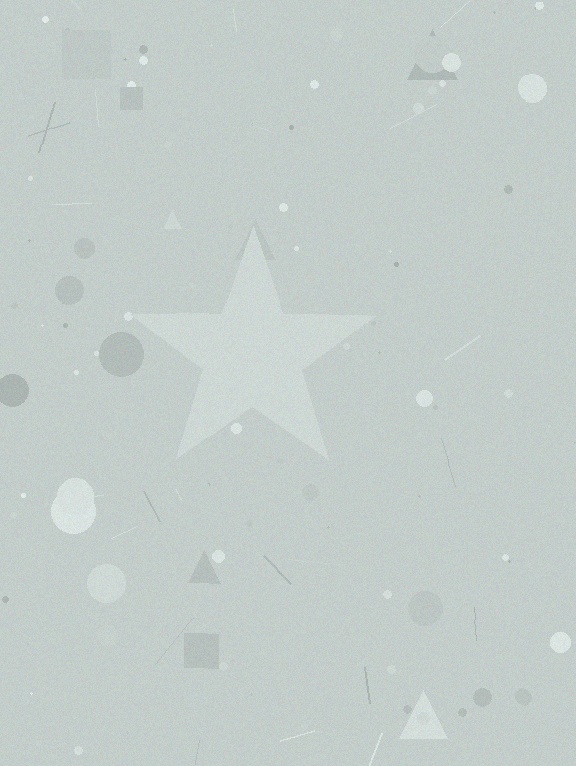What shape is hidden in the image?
A star is hidden in the image.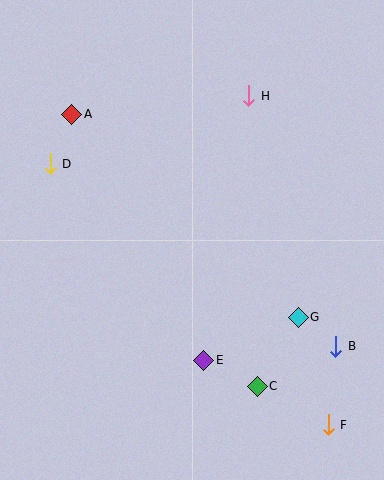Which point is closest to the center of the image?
Point E at (204, 360) is closest to the center.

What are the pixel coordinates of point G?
Point G is at (298, 317).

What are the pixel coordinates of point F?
Point F is at (328, 425).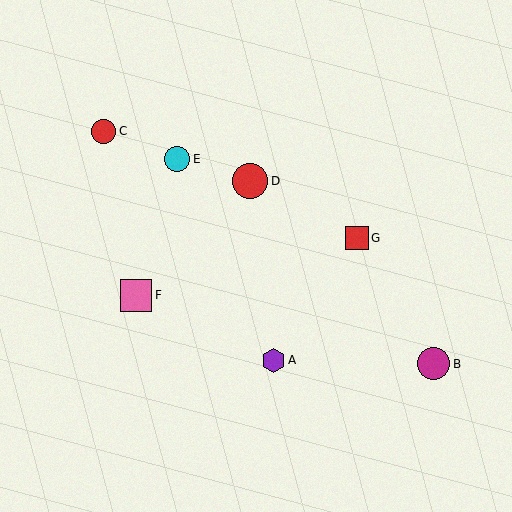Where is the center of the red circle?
The center of the red circle is at (250, 181).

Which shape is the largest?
The red circle (labeled D) is the largest.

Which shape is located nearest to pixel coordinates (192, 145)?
The cyan circle (labeled E) at (177, 159) is nearest to that location.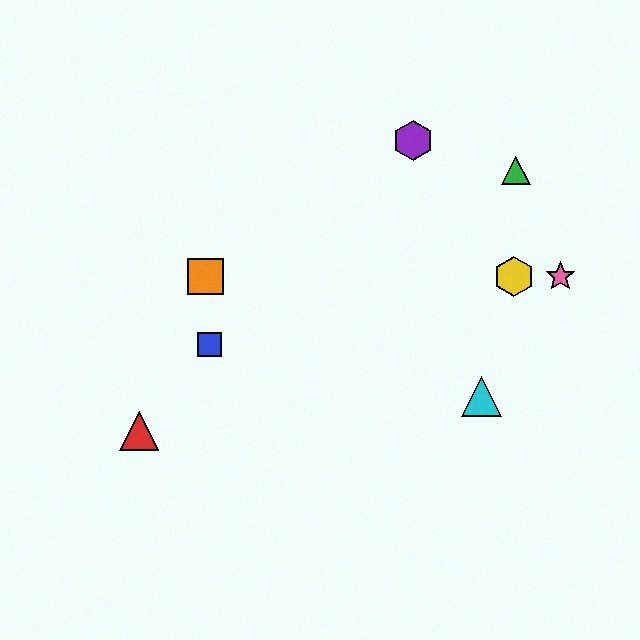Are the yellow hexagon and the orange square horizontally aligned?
Yes, both are at y≈277.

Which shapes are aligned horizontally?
The yellow hexagon, the orange square, the pink star are aligned horizontally.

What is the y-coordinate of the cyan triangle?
The cyan triangle is at y≈396.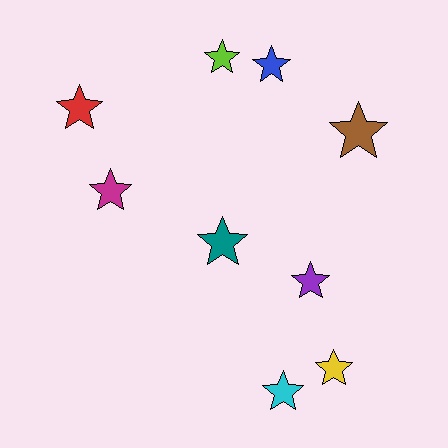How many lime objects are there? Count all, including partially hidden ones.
There is 1 lime object.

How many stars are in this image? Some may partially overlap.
There are 9 stars.